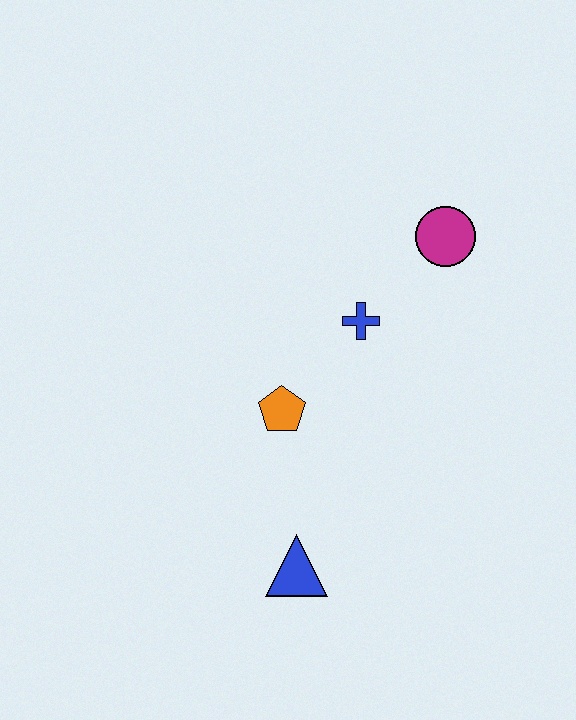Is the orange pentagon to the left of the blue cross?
Yes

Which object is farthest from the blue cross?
The blue triangle is farthest from the blue cross.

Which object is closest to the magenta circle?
The blue cross is closest to the magenta circle.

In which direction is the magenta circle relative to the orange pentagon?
The magenta circle is above the orange pentagon.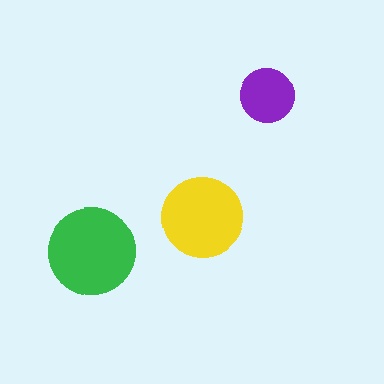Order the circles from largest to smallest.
the green one, the yellow one, the purple one.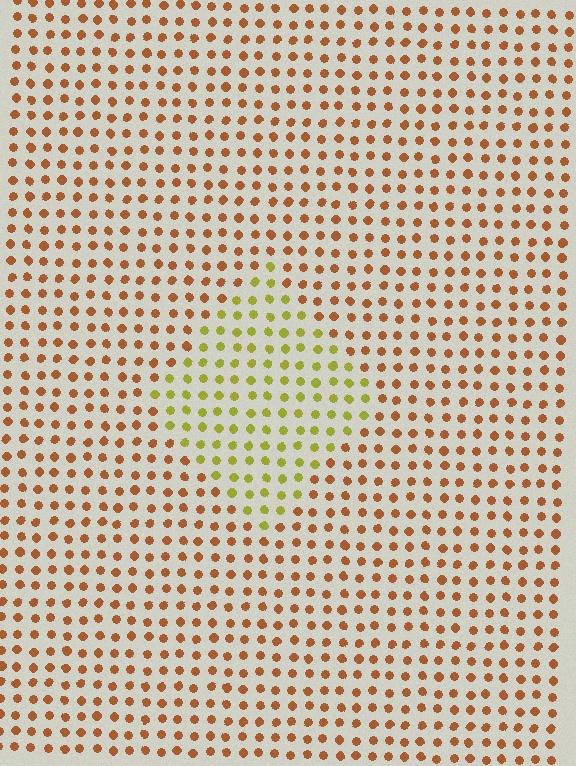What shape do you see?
I see a diamond.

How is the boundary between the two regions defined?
The boundary is defined purely by a slight shift in hue (about 44 degrees). Spacing, size, and orientation are identical on both sides.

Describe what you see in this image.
The image is filled with small brown elements in a uniform arrangement. A diamond-shaped region is visible where the elements are tinted to a slightly different hue, forming a subtle color boundary.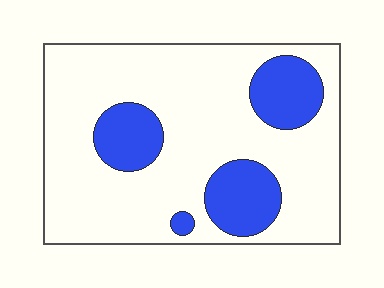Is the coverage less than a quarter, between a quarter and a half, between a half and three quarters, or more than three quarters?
Less than a quarter.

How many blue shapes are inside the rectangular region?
4.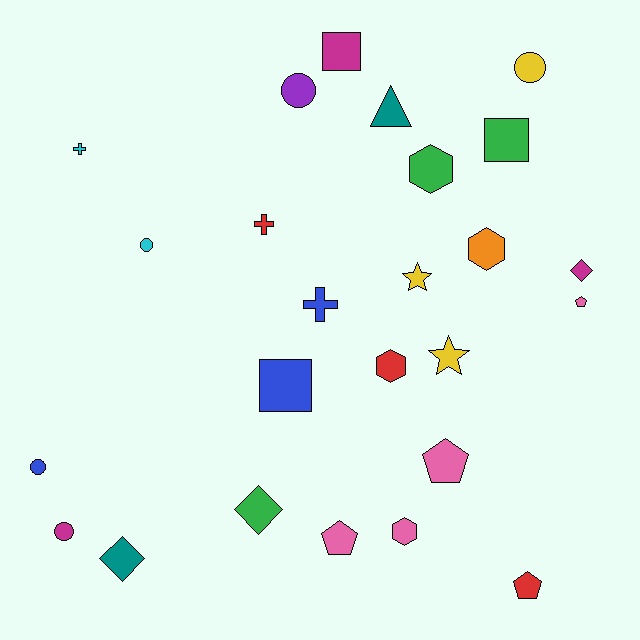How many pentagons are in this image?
There are 4 pentagons.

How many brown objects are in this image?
There are no brown objects.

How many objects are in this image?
There are 25 objects.